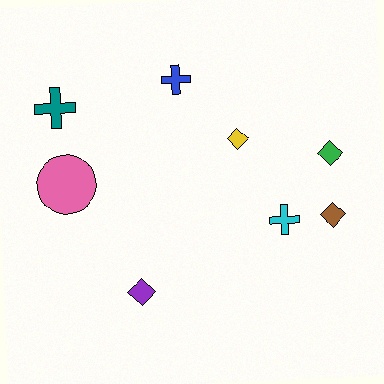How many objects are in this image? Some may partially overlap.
There are 8 objects.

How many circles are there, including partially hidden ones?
There is 1 circle.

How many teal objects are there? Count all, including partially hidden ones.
There is 1 teal object.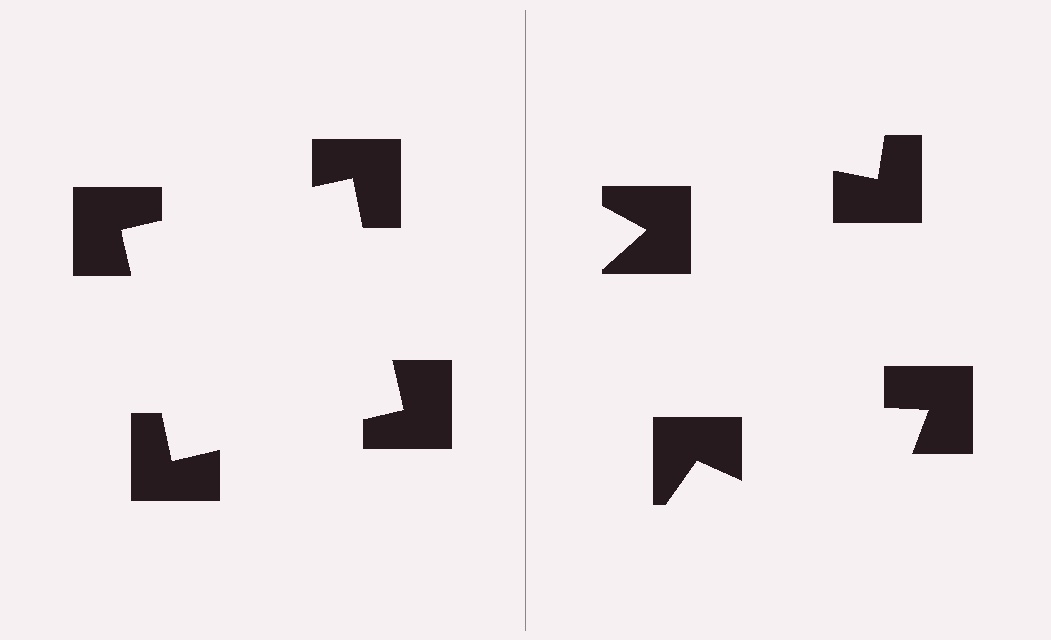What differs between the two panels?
The notched squares are positioned identically on both sides; only the wedge orientations differ. On the left they align to a square; on the right they are misaligned.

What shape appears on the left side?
An illusory square.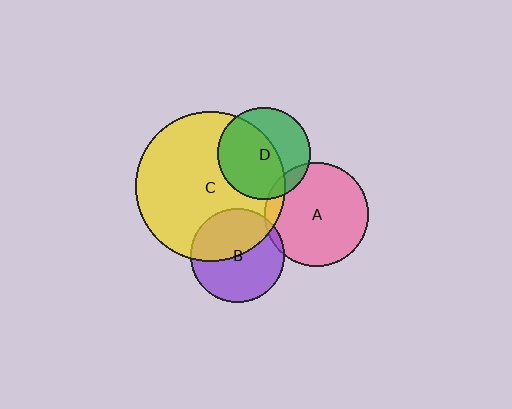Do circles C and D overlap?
Yes.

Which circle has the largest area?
Circle C (yellow).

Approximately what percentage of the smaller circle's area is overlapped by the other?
Approximately 60%.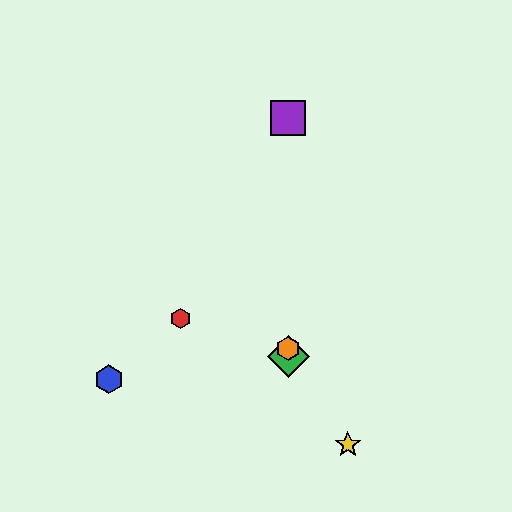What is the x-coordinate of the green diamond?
The green diamond is at x≈288.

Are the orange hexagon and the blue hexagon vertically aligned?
No, the orange hexagon is at x≈288 and the blue hexagon is at x≈109.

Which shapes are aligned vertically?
The green diamond, the purple square, the orange hexagon are aligned vertically.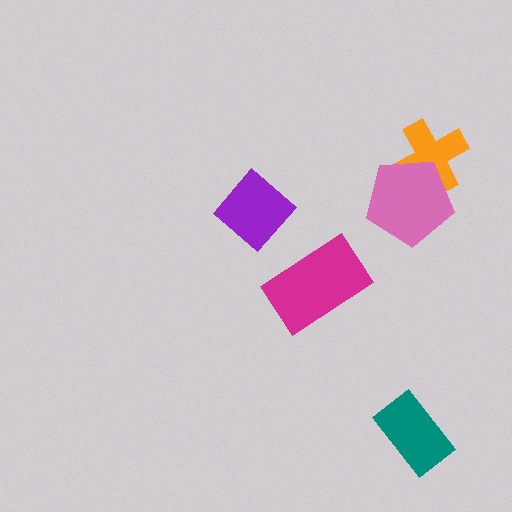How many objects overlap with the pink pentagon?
1 object overlaps with the pink pentagon.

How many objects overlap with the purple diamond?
0 objects overlap with the purple diamond.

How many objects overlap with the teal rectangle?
0 objects overlap with the teal rectangle.